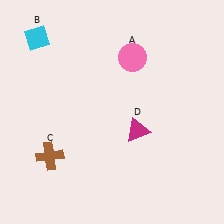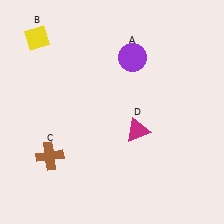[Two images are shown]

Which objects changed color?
A changed from pink to purple. B changed from cyan to yellow.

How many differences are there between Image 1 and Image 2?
There are 2 differences between the two images.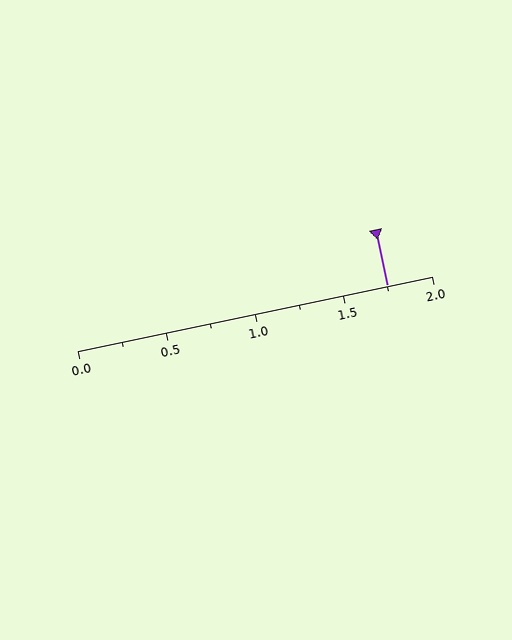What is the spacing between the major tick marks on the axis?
The major ticks are spaced 0.5 apart.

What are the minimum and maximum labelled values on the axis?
The axis runs from 0.0 to 2.0.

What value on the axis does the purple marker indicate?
The marker indicates approximately 1.75.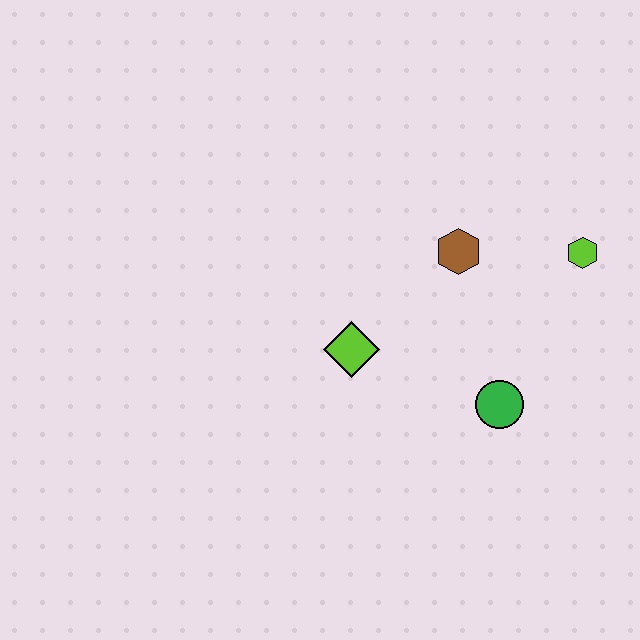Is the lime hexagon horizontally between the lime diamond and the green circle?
No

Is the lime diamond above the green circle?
Yes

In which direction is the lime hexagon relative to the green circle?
The lime hexagon is above the green circle.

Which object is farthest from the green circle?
The lime hexagon is farthest from the green circle.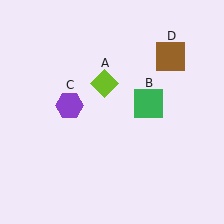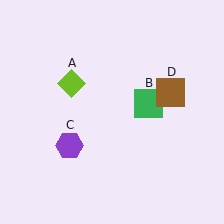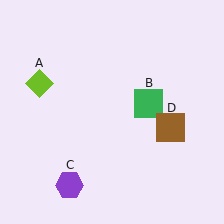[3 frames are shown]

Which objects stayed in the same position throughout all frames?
Green square (object B) remained stationary.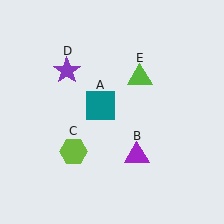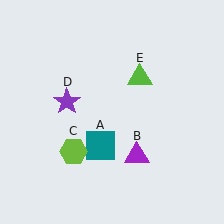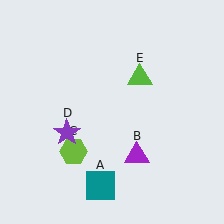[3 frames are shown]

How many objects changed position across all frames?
2 objects changed position: teal square (object A), purple star (object D).